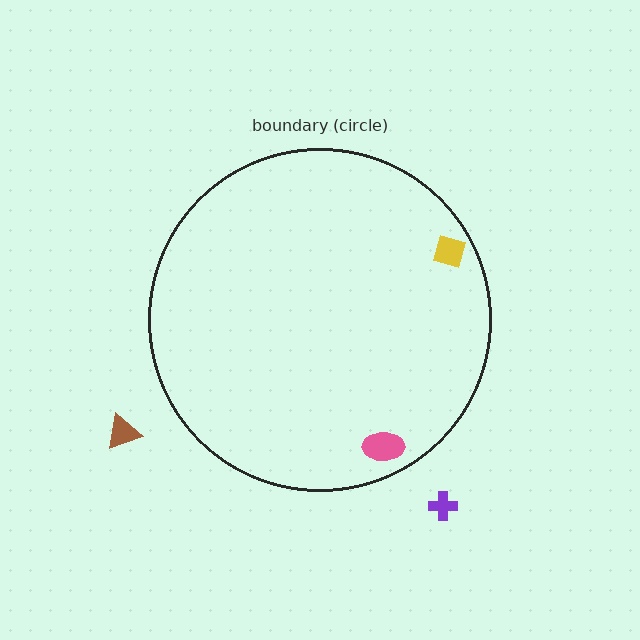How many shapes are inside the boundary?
2 inside, 2 outside.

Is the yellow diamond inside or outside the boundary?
Inside.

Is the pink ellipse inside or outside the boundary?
Inside.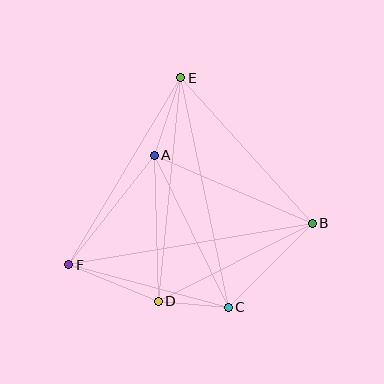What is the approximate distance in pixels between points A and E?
The distance between A and E is approximately 82 pixels.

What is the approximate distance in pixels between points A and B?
The distance between A and B is approximately 172 pixels.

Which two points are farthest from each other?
Points B and F are farthest from each other.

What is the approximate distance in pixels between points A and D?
The distance between A and D is approximately 146 pixels.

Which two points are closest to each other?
Points C and D are closest to each other.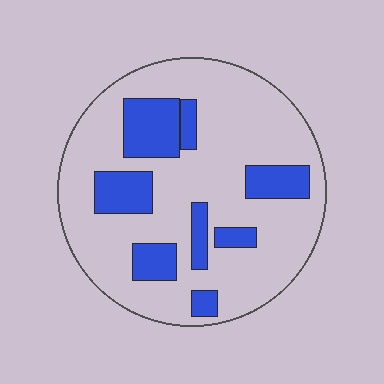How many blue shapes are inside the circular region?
8.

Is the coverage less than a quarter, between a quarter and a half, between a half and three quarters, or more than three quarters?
Less than a quarter.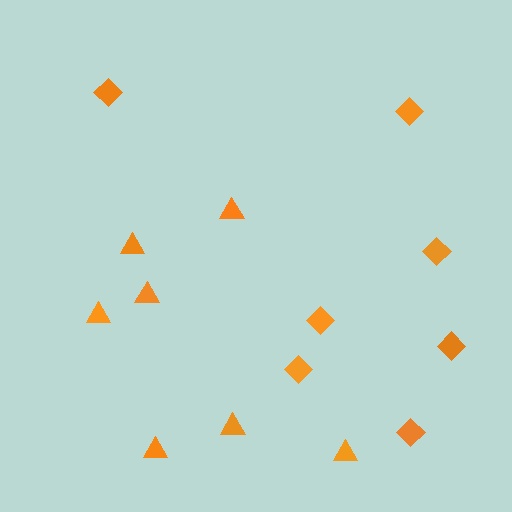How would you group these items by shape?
There are 2 groups: one group of triangles (7) and one group of diamonds (7).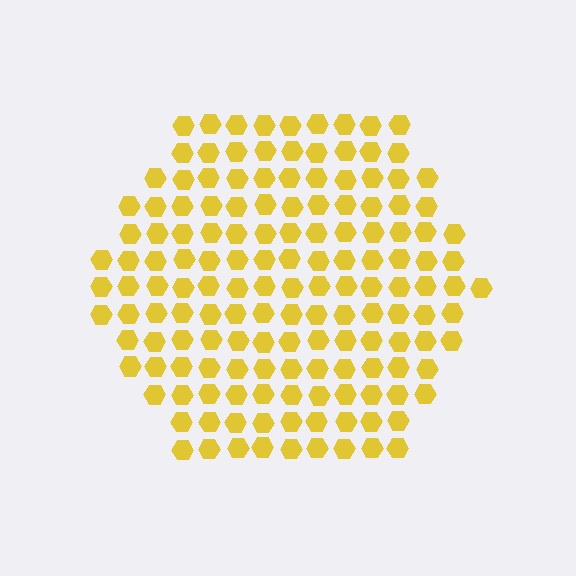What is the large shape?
The large shape is a hexagon.